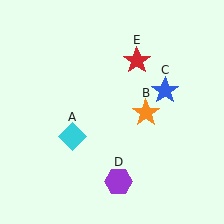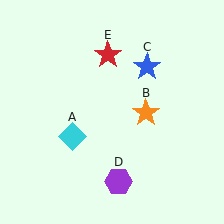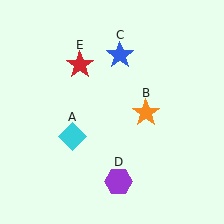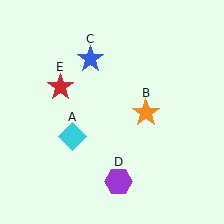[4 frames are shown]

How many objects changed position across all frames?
2 objects changed position: blue star (object C), red star (object E).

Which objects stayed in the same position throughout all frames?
Cyan diamond (object A) and orange star (object B) and purple hexagon (object D) remained stationary.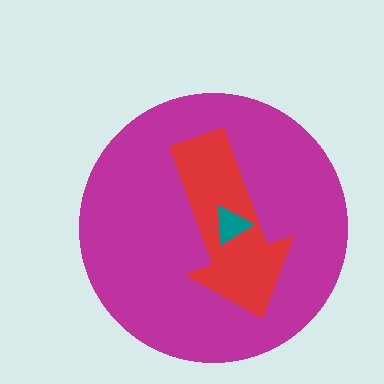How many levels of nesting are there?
3.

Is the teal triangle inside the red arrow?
Yes.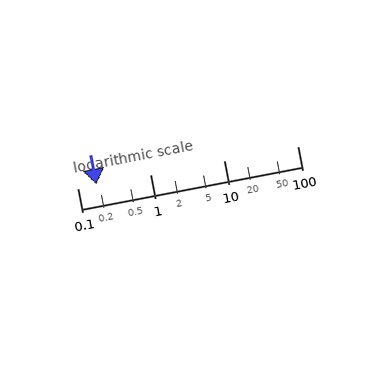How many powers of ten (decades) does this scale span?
The scale spans 3 decades, from 0.1 to 100.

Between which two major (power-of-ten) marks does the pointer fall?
The pointer is between 0.1 and 1.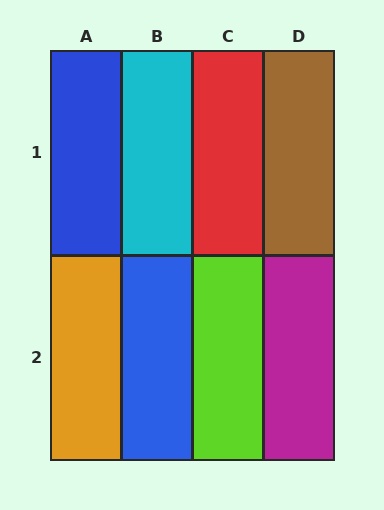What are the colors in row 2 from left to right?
Orange, blue, lime, magenta.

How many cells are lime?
1 cell is lime.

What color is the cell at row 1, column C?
Red.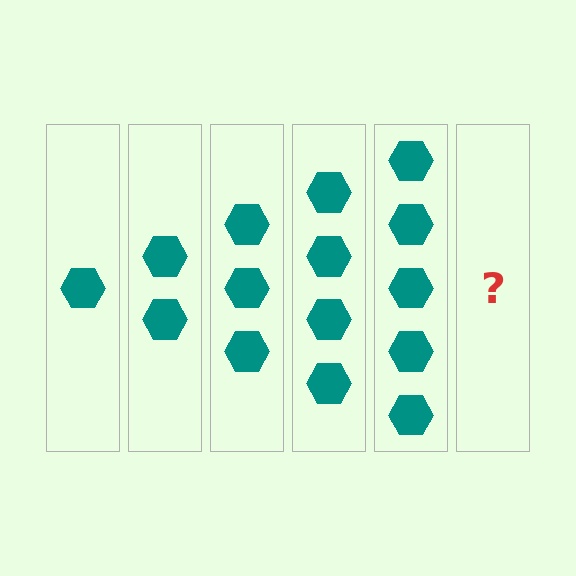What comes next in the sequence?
The next element should be 6 hexagons.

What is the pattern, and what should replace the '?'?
The pattern is that each step adds one more hexagon. The '?' should be 6 hexagons.